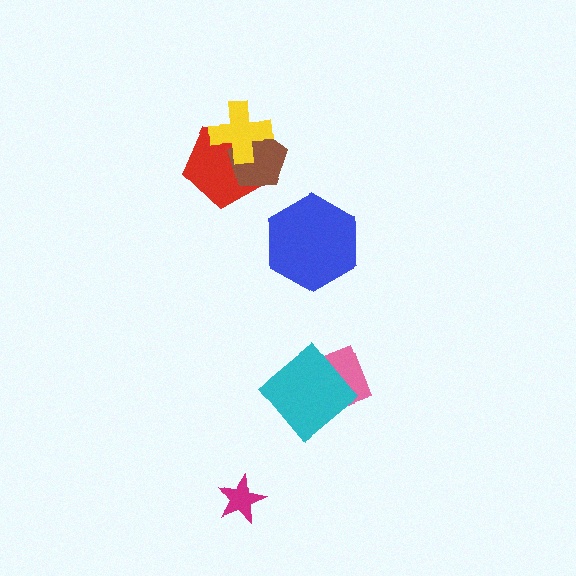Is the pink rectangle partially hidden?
Yes, it is partially covered by another shape.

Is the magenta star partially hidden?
No, no other shape covers it.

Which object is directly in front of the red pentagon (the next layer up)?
The brown pentagon is directly in front of the red pentagon.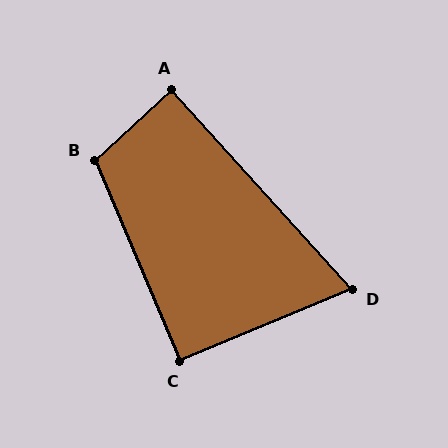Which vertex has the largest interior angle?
B, at approximately 109 degrees.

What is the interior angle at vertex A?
Approximately 89 degrees (approximately right).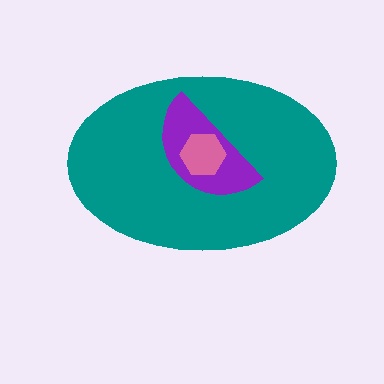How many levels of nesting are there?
3.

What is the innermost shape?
The pink hexagon.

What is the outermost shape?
The teal ellipse.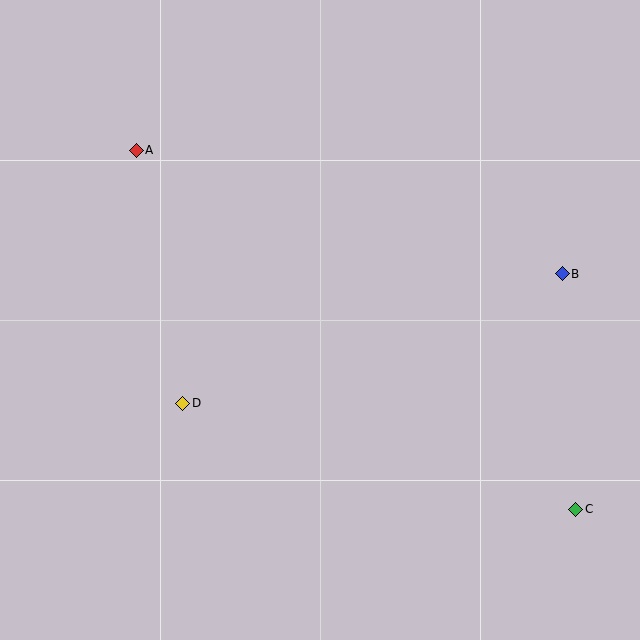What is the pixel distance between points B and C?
The distance between B and C is 236 pixels.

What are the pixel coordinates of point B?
Point B is at (562, 274).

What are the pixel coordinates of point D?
Point D is at (183, 403).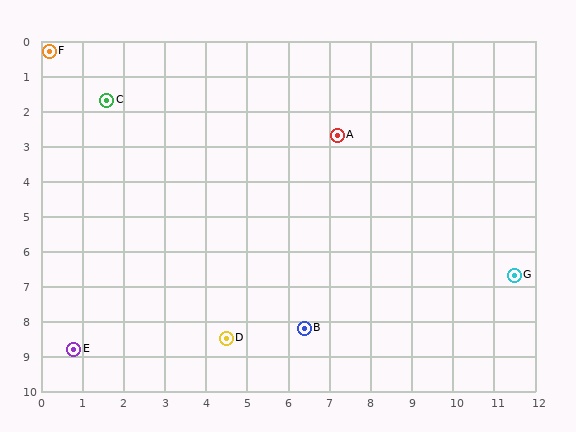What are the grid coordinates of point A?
Point A is at approximately (7.2, 2.7).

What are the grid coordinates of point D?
Point D is at approximately (4.5, 8.5).